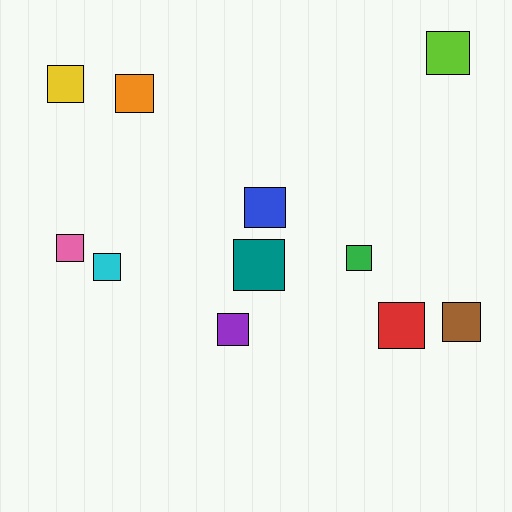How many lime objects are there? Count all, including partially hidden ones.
There is 1 lime object.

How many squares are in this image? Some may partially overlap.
There are 11 squares.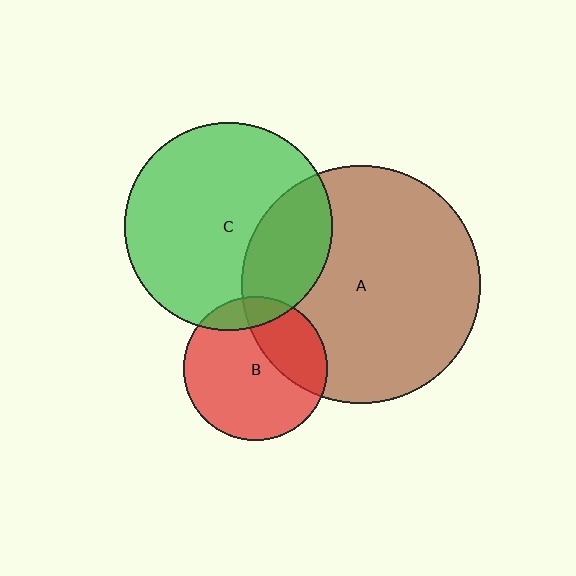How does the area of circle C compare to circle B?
Approximately 2.1 times.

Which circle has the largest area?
Circle A (brown).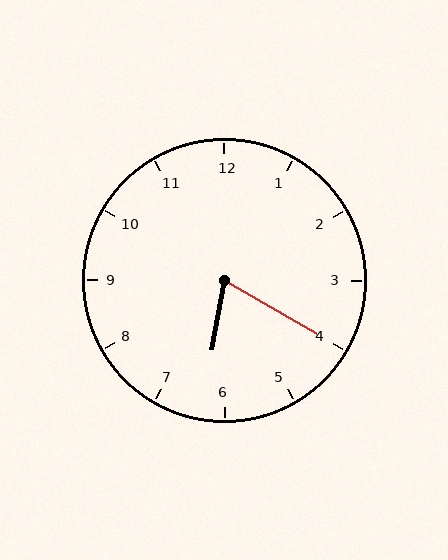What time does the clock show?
6:20.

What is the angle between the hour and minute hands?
Approximately 70 degrees.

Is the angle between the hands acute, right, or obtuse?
It is acute.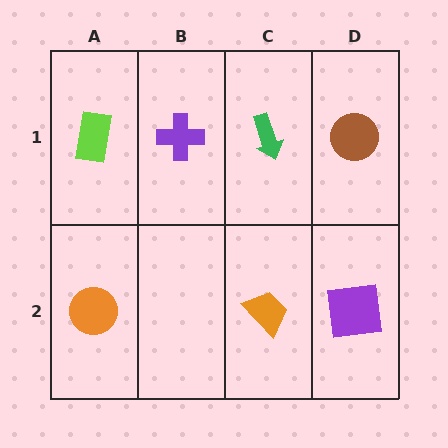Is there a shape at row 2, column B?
No, that cell is empty.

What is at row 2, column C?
An orange trapezoid.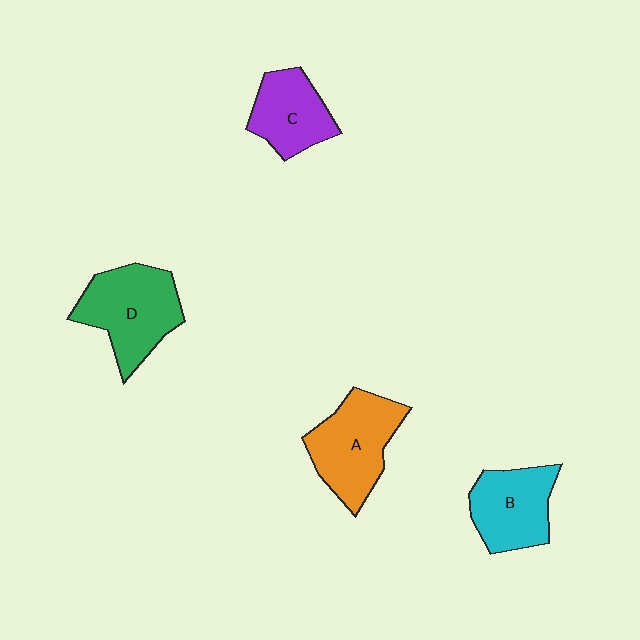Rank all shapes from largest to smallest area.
From largest to smallest: D (green), A (orange), B (cyan), C (purple).